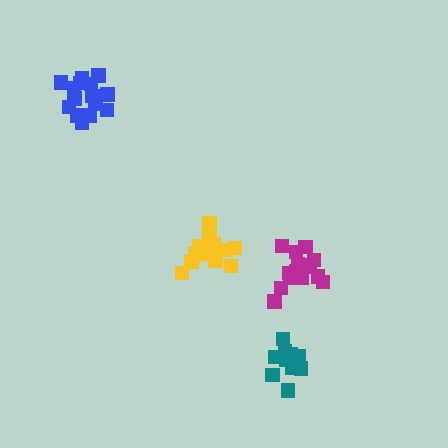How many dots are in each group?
Group 1: 15 dots, Group 2: 10 dots, Group 3: 13 dots, Group 4: 15 dots (53 total).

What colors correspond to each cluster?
The clusters are colored: blue, teal, yellow, magenta.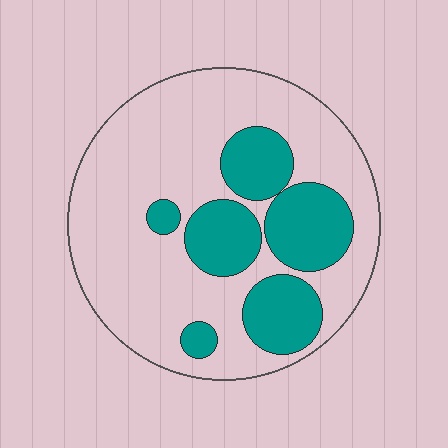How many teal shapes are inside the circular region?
6.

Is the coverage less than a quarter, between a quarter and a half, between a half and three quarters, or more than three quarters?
Between a quarter and a half.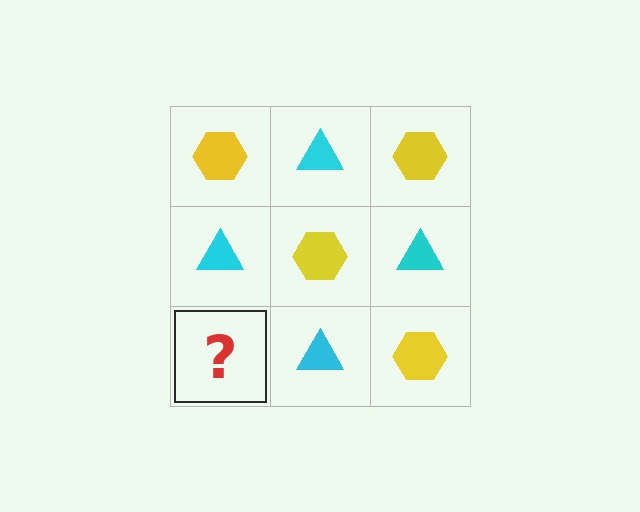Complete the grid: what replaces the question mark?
The question mark should be replaced with a yellow hexagon.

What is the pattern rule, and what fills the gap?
The rule is that it alternates yellow hexagon and cyan triangle in a checkerboard pattern. The gap should be filled with a yellow hexagon.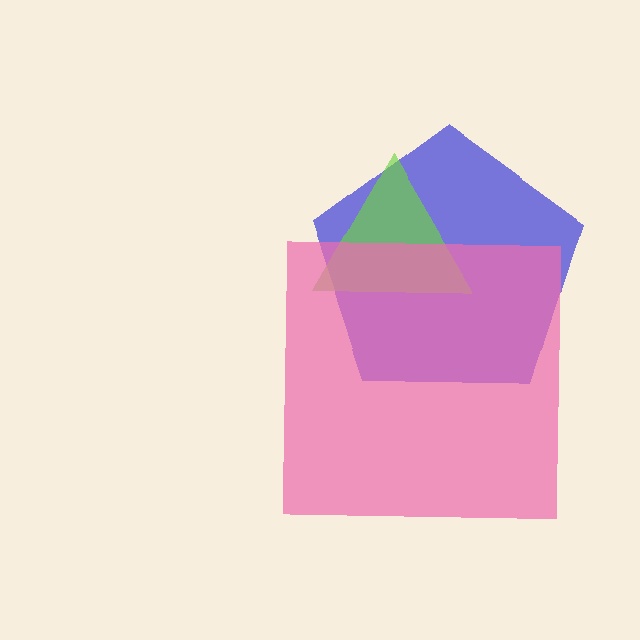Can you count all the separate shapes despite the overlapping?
Yes, there are 3 separate shapes.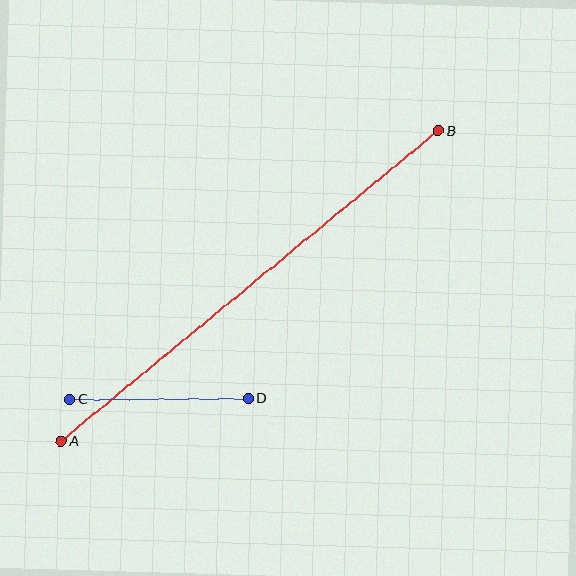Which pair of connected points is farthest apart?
Points A and B are farthest apart.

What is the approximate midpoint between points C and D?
The midpoint is at approximately (159, 399) pixels.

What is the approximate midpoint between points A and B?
The midpoint is at approximately (250, 286) pixels.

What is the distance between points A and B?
The distance is approximately 488 pixels.